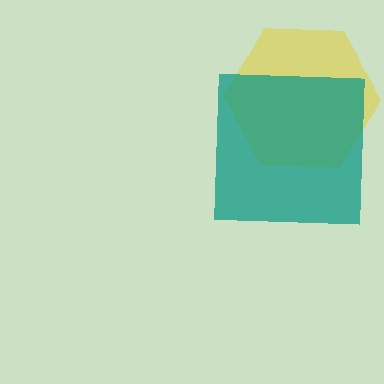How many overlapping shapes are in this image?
There are 2 overlapping shapes in the image.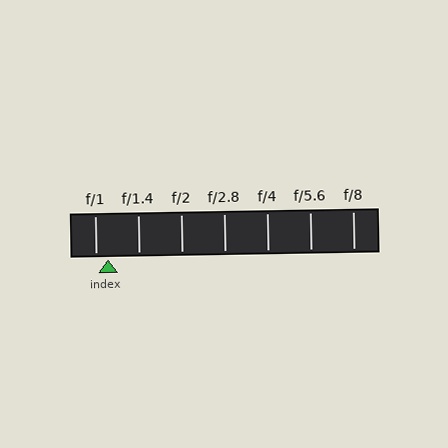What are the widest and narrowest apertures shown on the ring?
The widest aperture shown is f/1 and the narrowest is f/8.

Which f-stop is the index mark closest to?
The index mark is closest to f/1.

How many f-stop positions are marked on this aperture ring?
There are 7 f-stop positions marked.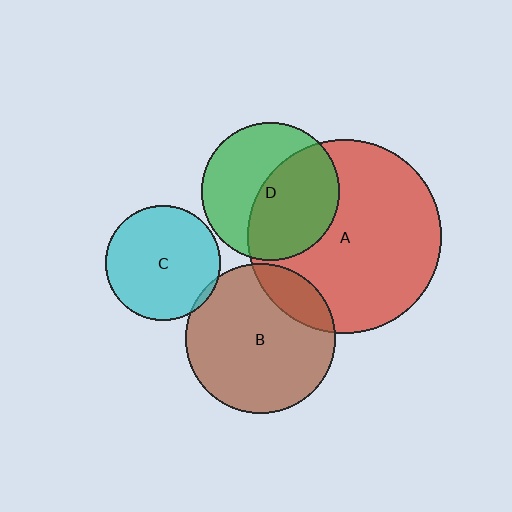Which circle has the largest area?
Circle A (red).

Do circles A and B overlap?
Yes.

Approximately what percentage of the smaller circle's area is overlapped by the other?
Approximately 15%.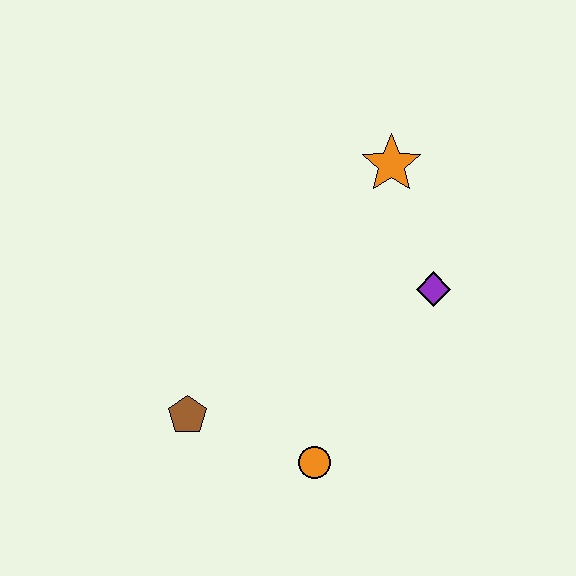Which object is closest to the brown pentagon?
The orange circle is closest to the brown pentagon.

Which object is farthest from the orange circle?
The orange star is farthest from the orange circle.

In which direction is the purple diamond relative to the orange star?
The purple diamond is below the orange star.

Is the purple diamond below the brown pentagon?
No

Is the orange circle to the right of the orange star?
No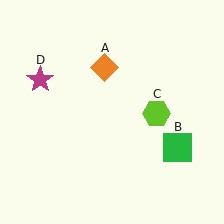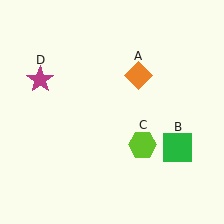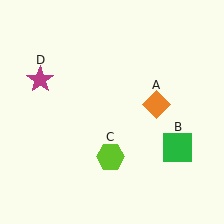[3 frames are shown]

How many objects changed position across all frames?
2 objects changed position: orange diamond (object A), lime hexagon (object C).